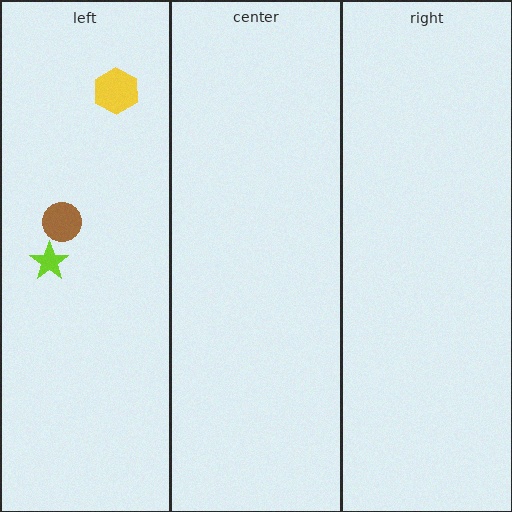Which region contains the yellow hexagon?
The left region.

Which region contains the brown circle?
The left region.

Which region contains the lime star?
The left region.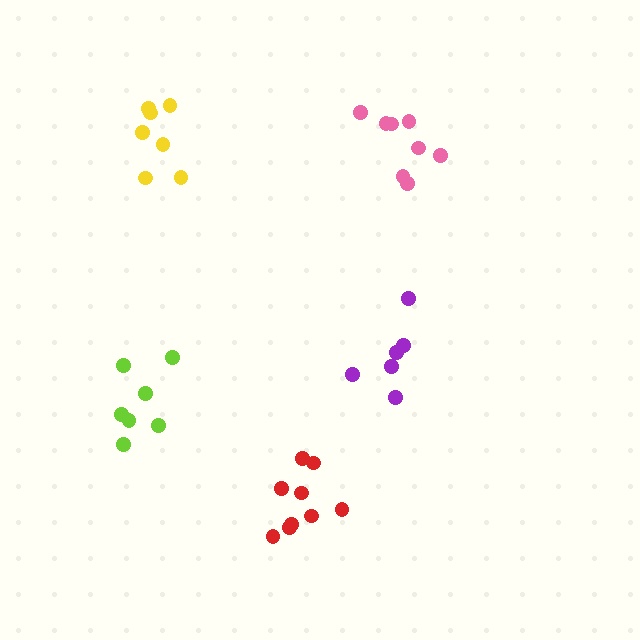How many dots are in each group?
Group 1: 7 dots, Group 2: 8 dots, Group 3: 9 dots, Group 4: 6 dots, Group 5: 7 dots (37 total).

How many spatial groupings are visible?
There are 5 spatial groupings.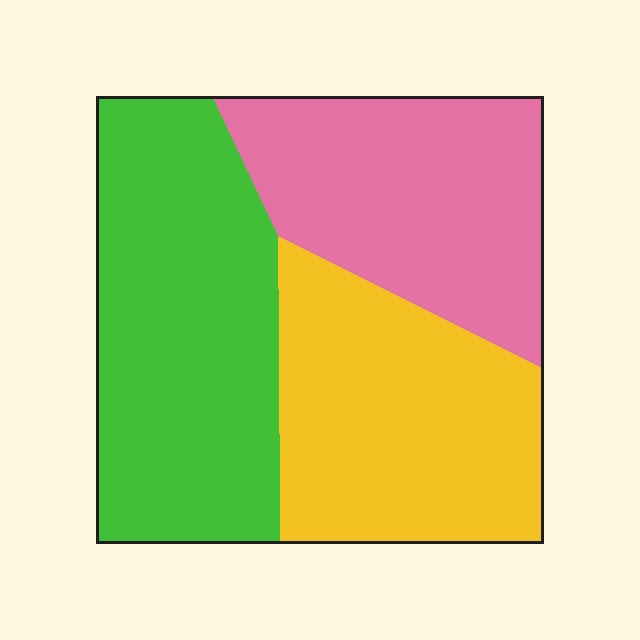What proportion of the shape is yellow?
Yellow takes up between a sixth and a third of the shape.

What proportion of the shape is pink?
Pink takes up about one third (1/3) of the shape.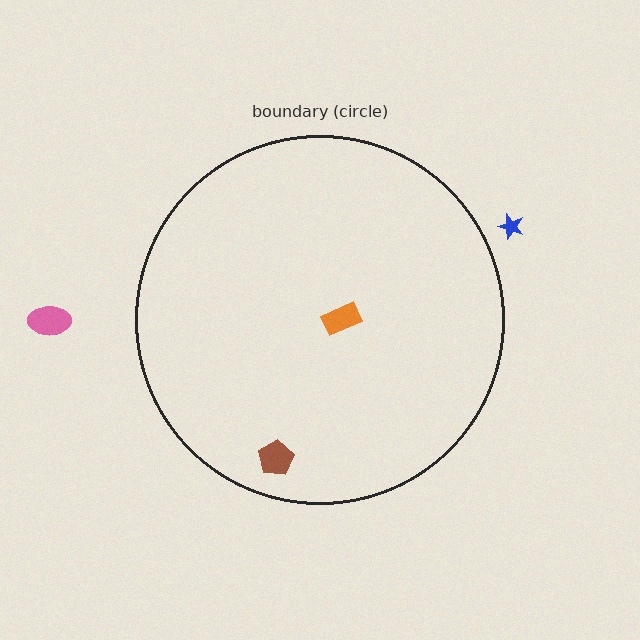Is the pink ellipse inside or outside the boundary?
Outside.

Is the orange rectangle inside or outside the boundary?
Inside.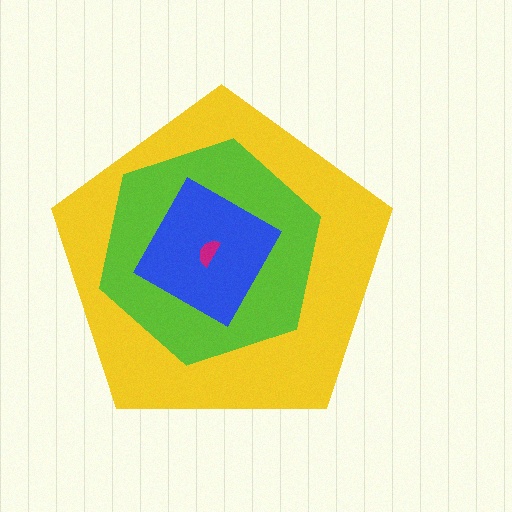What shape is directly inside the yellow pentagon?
The lime hexagon.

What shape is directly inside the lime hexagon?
The blue square.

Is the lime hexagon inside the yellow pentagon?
Yes.